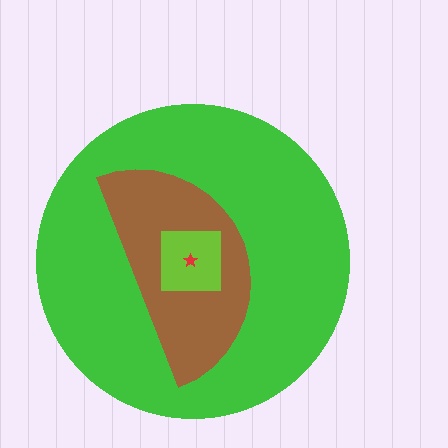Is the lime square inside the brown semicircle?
Yes.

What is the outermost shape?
The green circle.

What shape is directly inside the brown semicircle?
The lime square.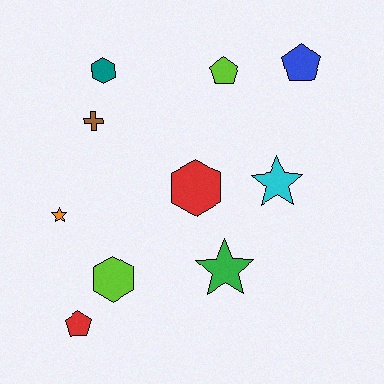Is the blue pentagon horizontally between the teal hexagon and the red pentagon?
No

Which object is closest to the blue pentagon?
The lime pentagon is closest to the blue pentagon.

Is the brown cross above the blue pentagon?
No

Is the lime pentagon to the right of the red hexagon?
Yes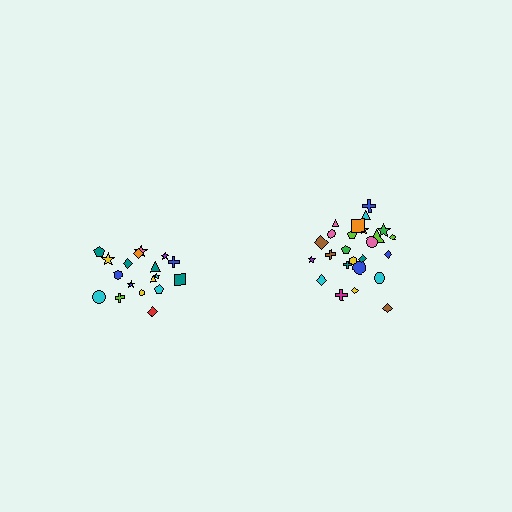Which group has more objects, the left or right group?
The right group.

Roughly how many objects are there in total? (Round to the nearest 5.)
Roughly 45 objects in total.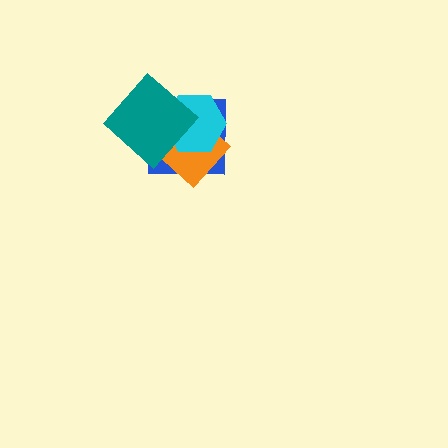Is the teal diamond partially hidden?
No, no other shape covers it.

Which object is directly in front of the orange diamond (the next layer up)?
The cyan hexagon is directly in front of the orange diamond.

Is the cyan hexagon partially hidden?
Yes, it is partially covered by another shape.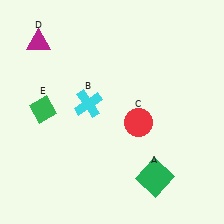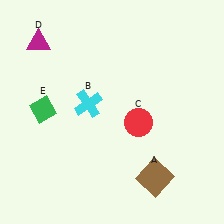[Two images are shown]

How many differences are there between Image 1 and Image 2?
There is 1 difference between the two images.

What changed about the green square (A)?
In Image 1, A is green. In Image 2, it changed to brown.